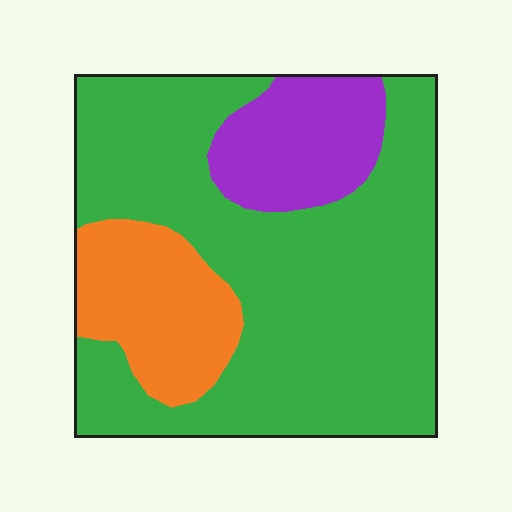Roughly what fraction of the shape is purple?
Purple covers roughly 15% of the shape.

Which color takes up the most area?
Green, at roughly 70%.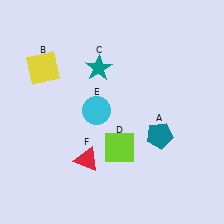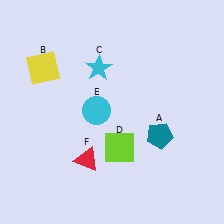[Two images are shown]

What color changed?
The star (C) changed from teal in Image 1 to cyan in Image 2.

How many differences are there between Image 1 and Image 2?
There is 1 difference between the two images.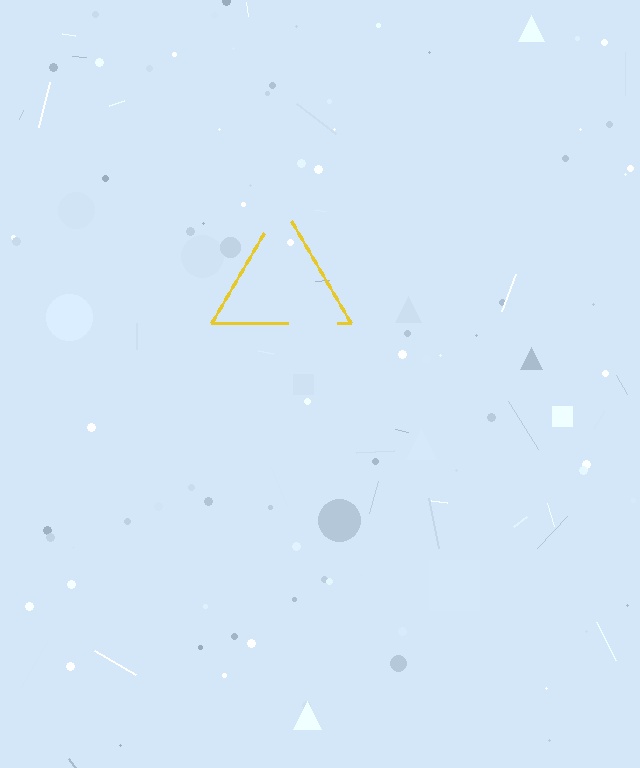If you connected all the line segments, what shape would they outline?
They would outline a triangle.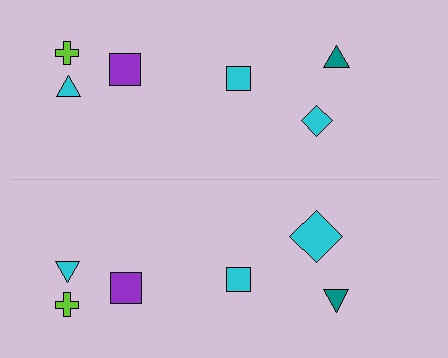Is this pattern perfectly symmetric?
No, the pattern is not perfectly symmetric. The cyan diamond on the bottom side has a different size than its mirror counterpart.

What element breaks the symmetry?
The cyan diamond on the bottom side has a different size than its mirror counterpart.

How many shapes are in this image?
There are 12 shapes in this image.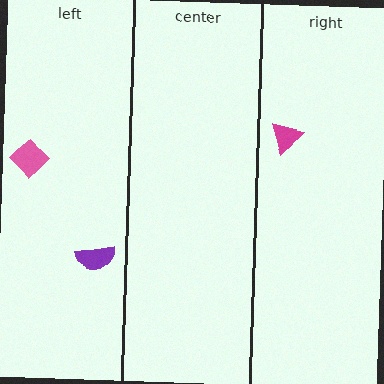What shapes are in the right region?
The magenta triangle.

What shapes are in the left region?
The pink diamond, the purple semicircle.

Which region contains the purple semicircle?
The left region.